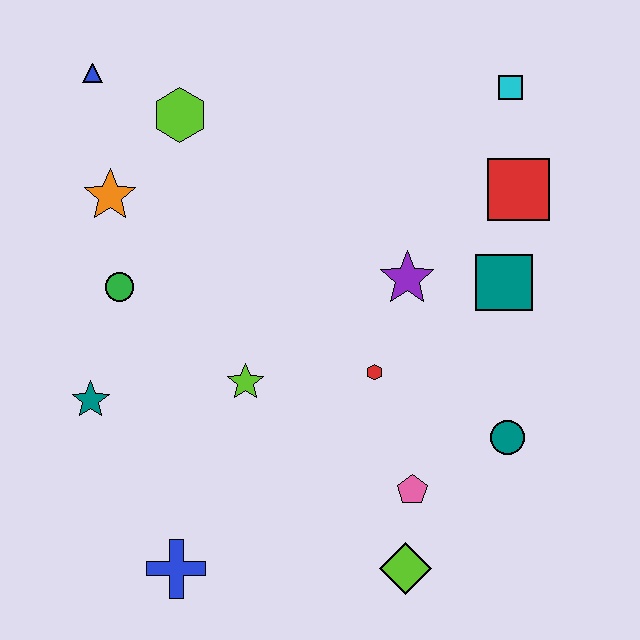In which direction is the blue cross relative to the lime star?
The blue cross is below the lime star.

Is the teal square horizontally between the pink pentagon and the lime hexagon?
No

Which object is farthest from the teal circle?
The blue triangle is farthest from the teal circle.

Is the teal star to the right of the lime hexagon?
No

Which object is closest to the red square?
The teal square is closest to the red square.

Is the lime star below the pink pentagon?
No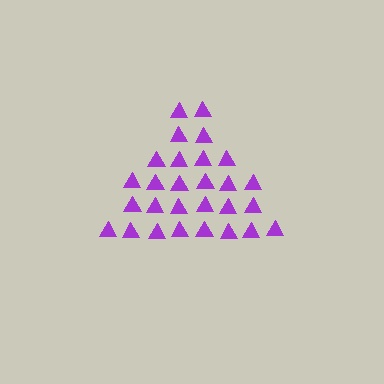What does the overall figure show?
The overall figure shows a triangle.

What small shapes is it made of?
It is made of small triangles.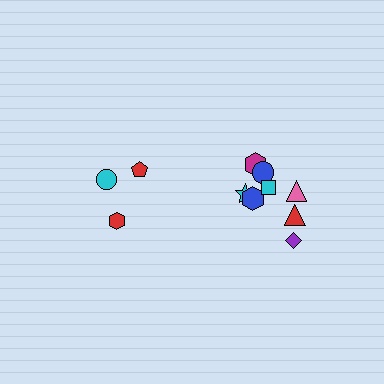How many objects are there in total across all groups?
There are 11 objects.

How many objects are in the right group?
There are 8 objects.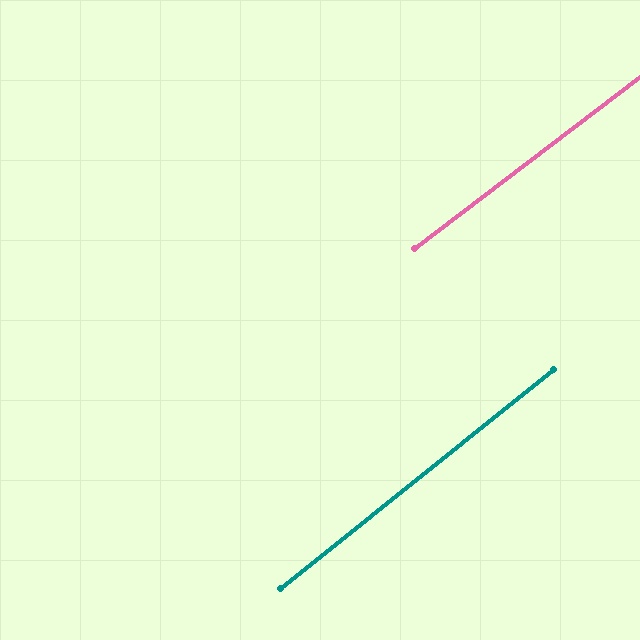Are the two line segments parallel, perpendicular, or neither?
Parallel — their directions differ by only 1.4°.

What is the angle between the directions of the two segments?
Approximately 1 degree.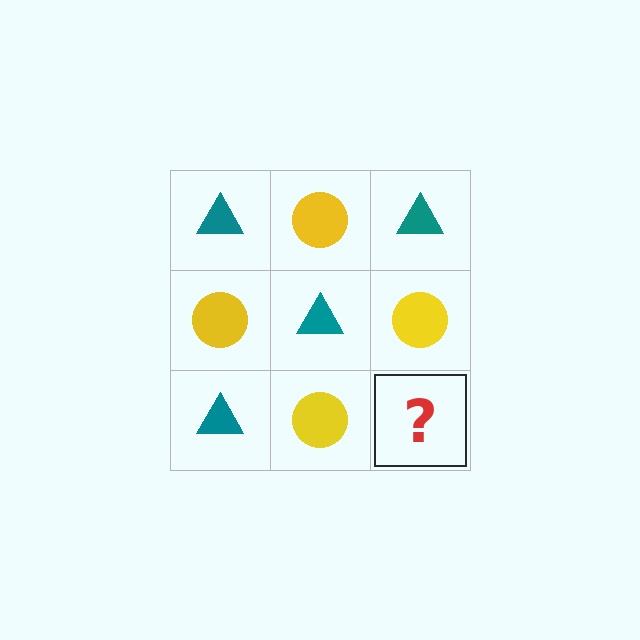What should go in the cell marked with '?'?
The missing cell should contain a teal triangle.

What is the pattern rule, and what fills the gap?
The rule is that it alternates teal triangle and yellow circle in a checkerboard pattern. The gap should be filled with a teal triangle.